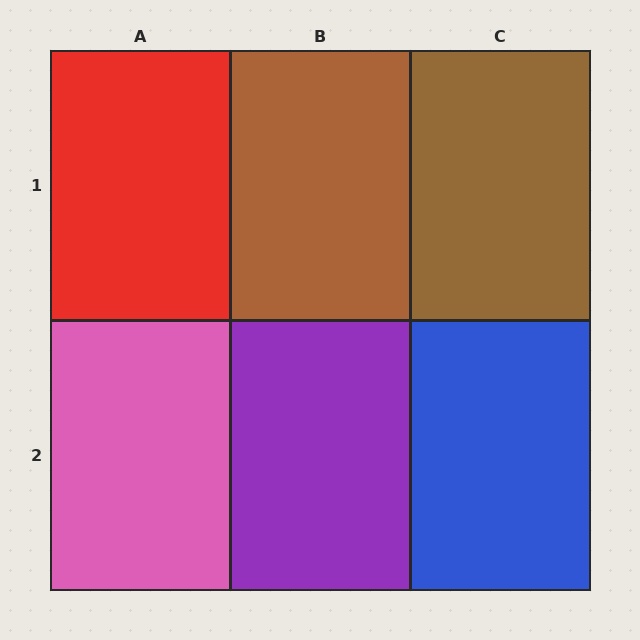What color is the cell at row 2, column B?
Purple.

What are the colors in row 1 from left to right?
Red, brown, brown.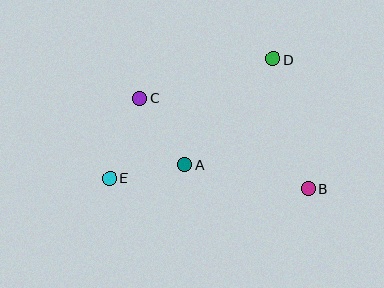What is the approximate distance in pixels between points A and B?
The distance between A and B is approximately 126 pixels.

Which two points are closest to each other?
Points A and E are closest to each other.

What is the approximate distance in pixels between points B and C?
The distance between B and C is approximately 191 pixels.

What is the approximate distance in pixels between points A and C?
The distance between A and C is approximately 80 pixels.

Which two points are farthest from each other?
Points D and E are farthest from each other.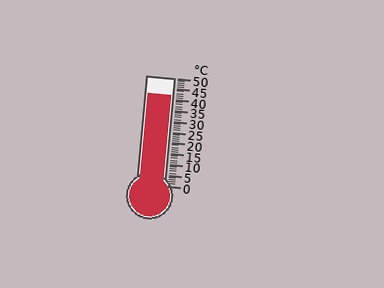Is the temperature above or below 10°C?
The temperature is above 10°C.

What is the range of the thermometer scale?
The thermometer scale ranges from 0°C to 50°C.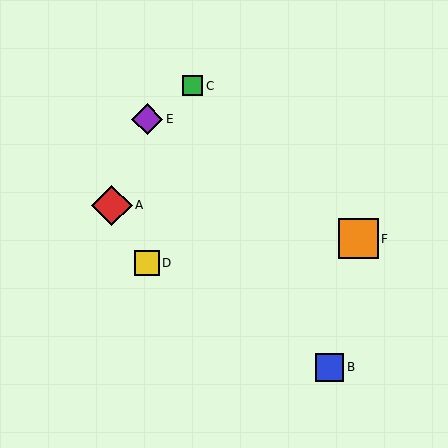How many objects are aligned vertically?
2 objects (D, E) are aligned vertically.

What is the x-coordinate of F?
Object F is at x≈358.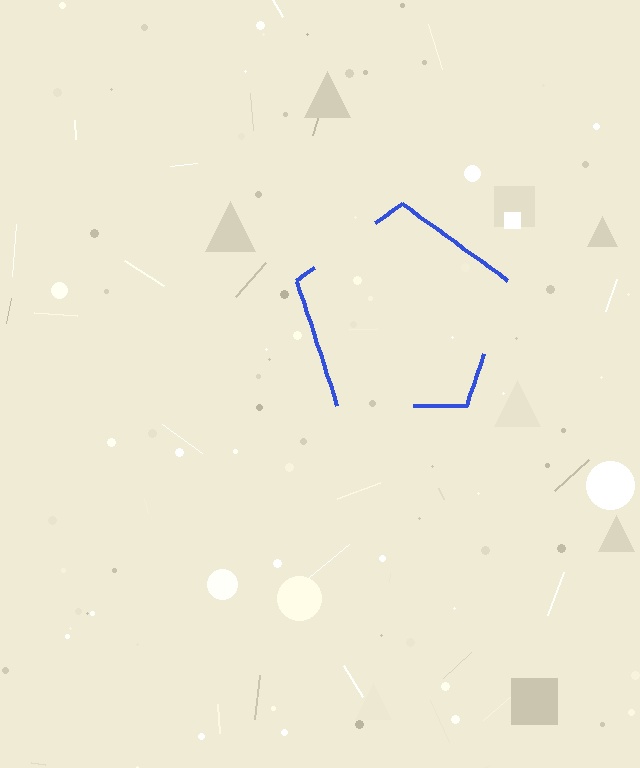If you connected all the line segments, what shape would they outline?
They would outline a pentagon.